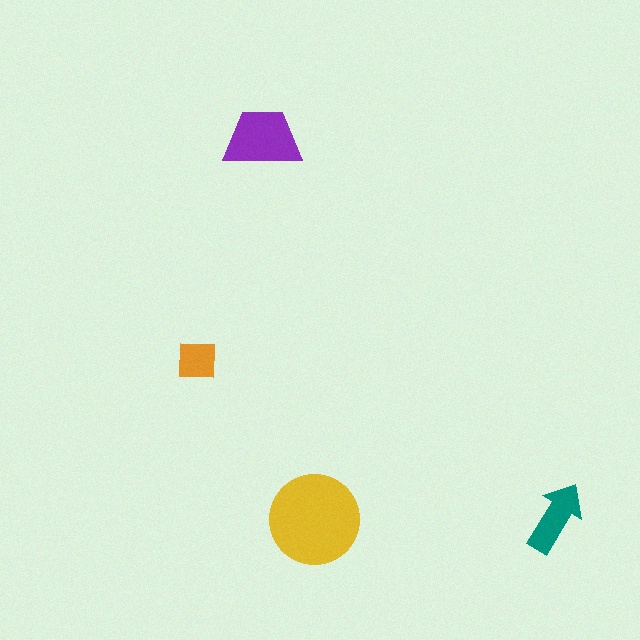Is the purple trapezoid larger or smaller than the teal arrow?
Larger.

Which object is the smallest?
The orange square.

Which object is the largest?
The yellow circle.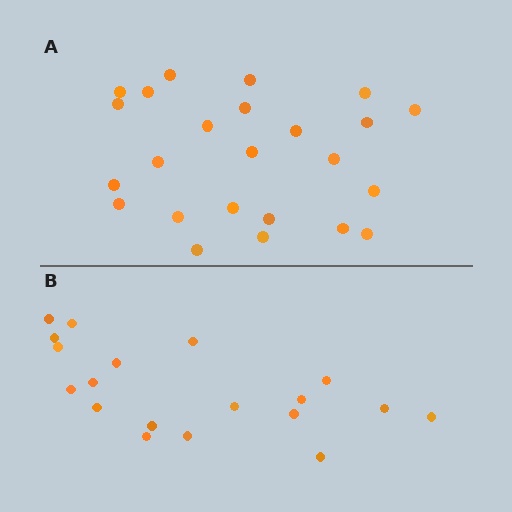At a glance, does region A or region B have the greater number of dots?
Region A (the top region) has more dots.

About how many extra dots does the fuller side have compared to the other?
Region A has about 5 more dots than region B.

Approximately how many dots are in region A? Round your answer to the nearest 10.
About 20 dots. (The exact count is 24, which rounds to 20.)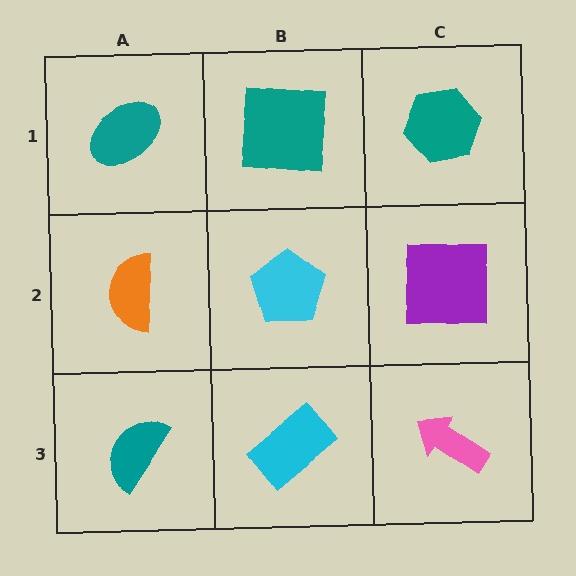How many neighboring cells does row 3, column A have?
2.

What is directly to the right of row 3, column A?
A cyan rectangle.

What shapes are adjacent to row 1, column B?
A cyan pentagon (row 2, column B), a teal ellipse (row 1, column A), a teal hexagon (row 1, column C).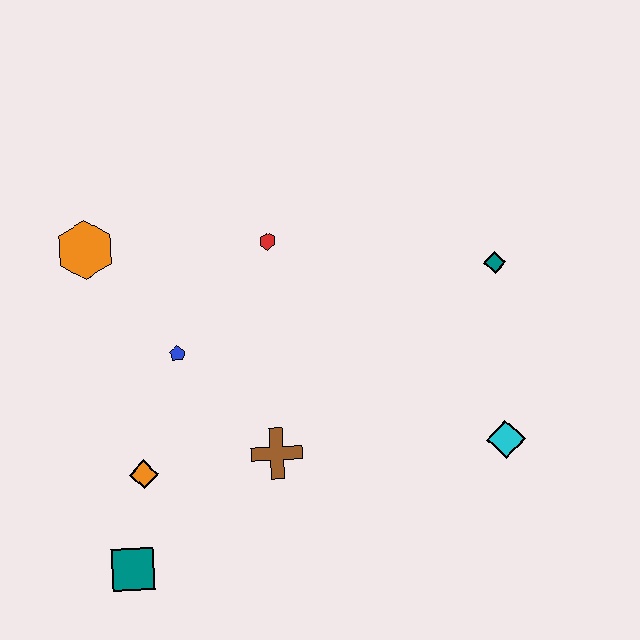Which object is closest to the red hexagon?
The blue pentagon is closest to the red hexagon.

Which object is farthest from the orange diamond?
The teal diamond is farthest from the orange diamond.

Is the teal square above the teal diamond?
No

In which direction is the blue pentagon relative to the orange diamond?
The blue pentagon is above the orange diamond.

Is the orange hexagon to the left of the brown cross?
Yes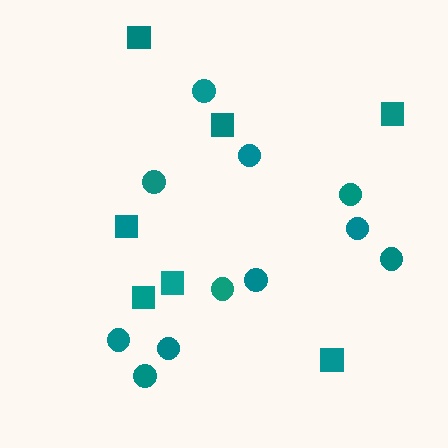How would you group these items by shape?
There are 2 groups: one group of circles (11) and one group of squares (7).